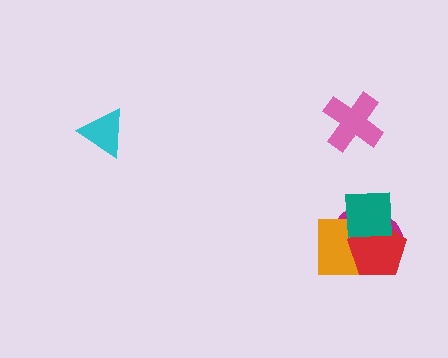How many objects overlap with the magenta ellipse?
3 objects overlap with the magenta ellipse.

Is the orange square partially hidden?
Yes, it is partially covered by another shape.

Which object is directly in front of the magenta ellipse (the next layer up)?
The orange square is directly in front of the magenta ellipse.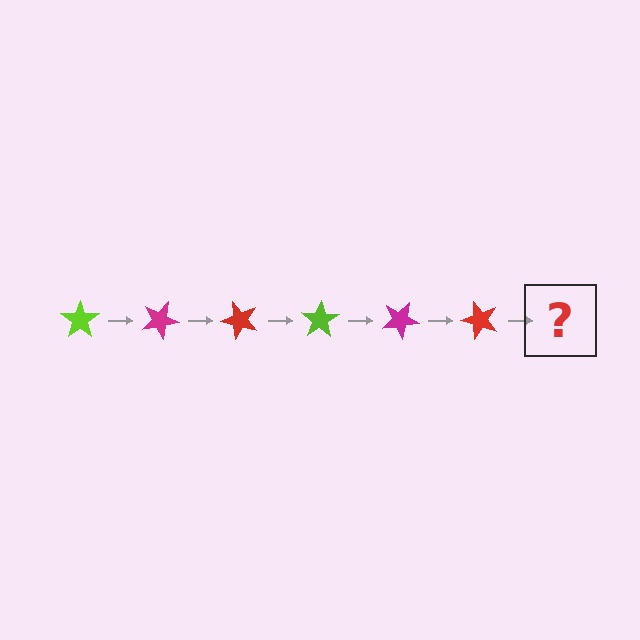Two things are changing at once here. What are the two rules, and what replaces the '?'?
The two rules are that it rotates 25 degrees each step and the color cycles through lime, magenta, and red. The '?' should be a lime star, rotated 150 degrees from the start.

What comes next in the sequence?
The next element should be a lime star, rotated 150 degrees from the start.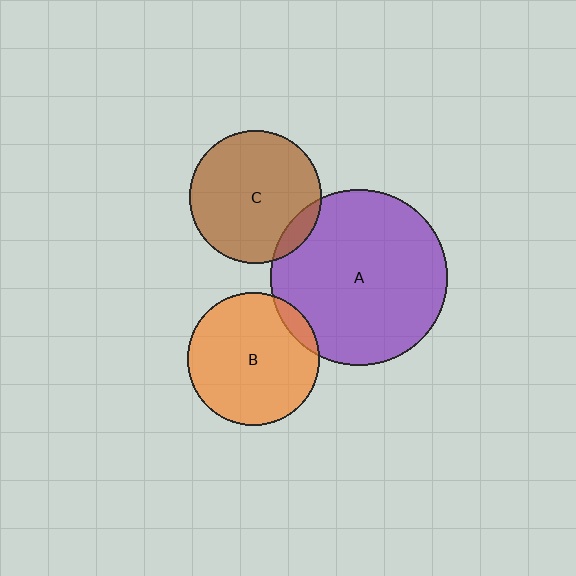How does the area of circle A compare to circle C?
Approximately 1.8 times.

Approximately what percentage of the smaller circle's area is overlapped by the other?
Approximately 10%.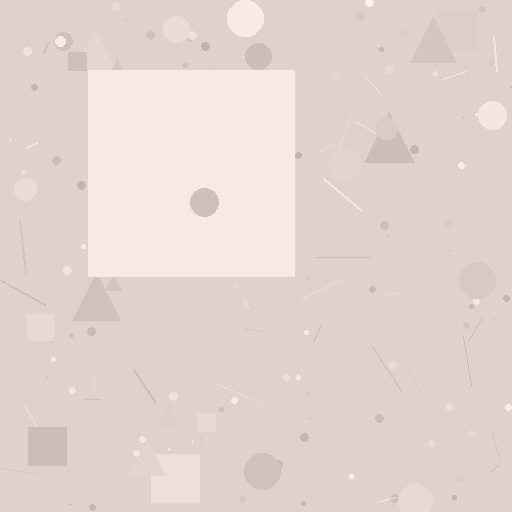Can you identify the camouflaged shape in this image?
The camouflaged shape is a square.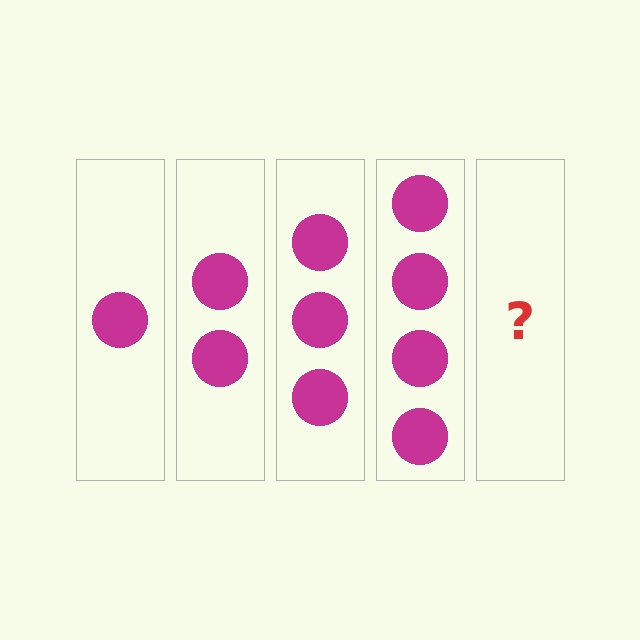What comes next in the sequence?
The next element should be 5 circles.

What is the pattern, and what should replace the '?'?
The pattern is that each step adds one more circle. The '?' should be 5 circles.